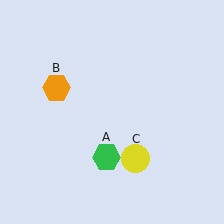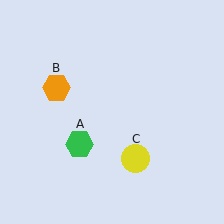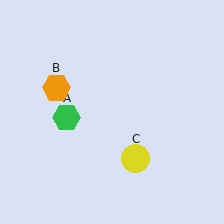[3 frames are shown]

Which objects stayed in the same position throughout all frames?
Orange hexagon (object B) and yellow circle (object C) remained stationary.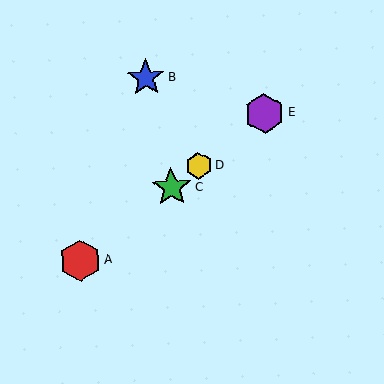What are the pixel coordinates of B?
Object B is at (146, 78).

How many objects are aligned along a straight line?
4 objects (A, C, D, E) are aligned along a straight line.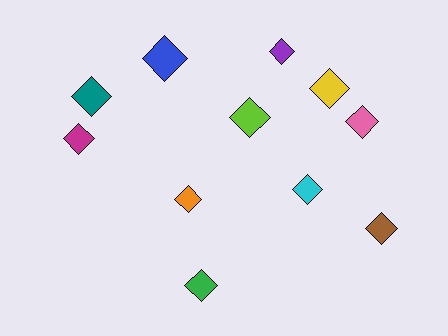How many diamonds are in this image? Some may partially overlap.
There are 11 diamonds.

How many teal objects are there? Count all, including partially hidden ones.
There is 1 teal object.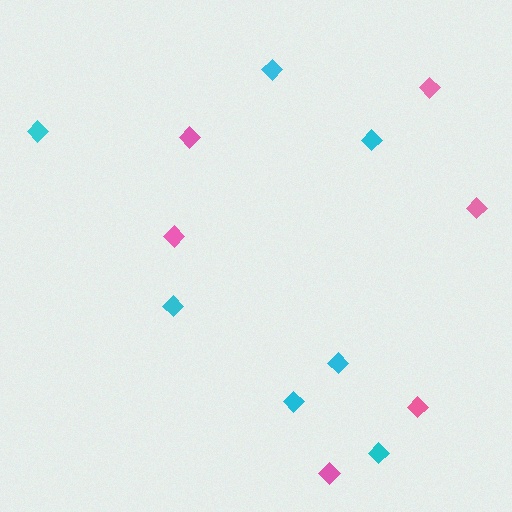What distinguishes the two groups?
There are 2 groups: one group of pink diamonds (6) and one group of cyan diamonds (7).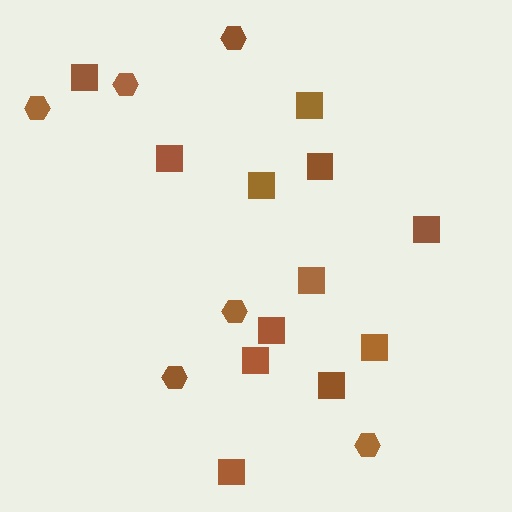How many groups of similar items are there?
There are 2 groups: one group of squares (12) and one group of hexagons (6).